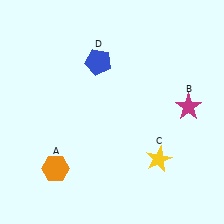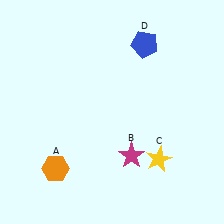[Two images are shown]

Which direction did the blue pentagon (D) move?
The blue pentagon (D) moved right.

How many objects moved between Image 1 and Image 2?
2 objects moved between the two images.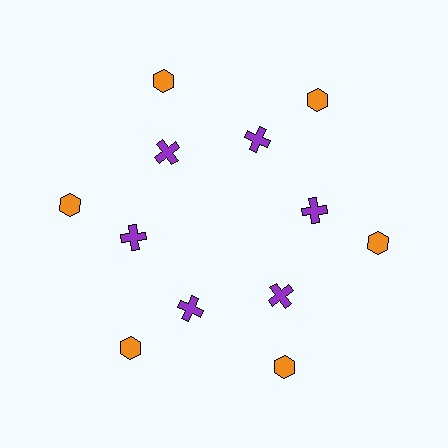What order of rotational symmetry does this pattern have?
This pattern has 6-fold rotational symmetry.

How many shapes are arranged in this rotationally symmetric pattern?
There are 12 shapes, arranged in 6 groups of 2.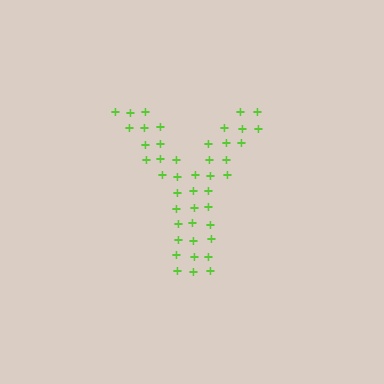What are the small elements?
The small elements are plus signs.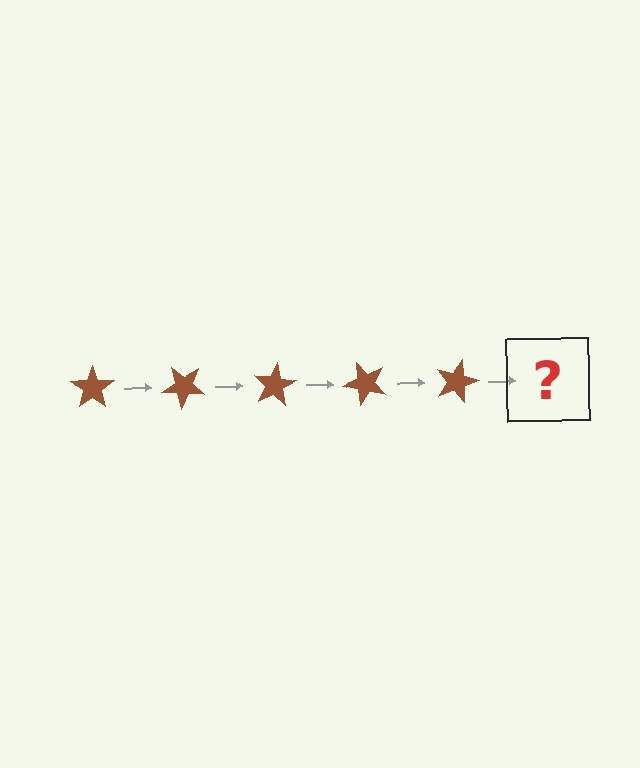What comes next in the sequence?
The next element should be a brown star rotated 200 degrees.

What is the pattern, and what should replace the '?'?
The pattern is that the star rotates 40 degrees each step. The '?' should be a brown star rotated 200 degrees.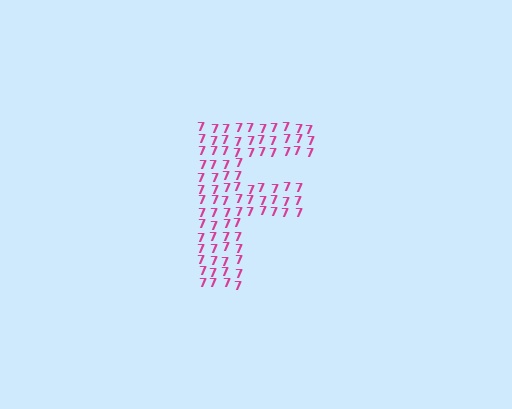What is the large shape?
The large shape is the letter F.